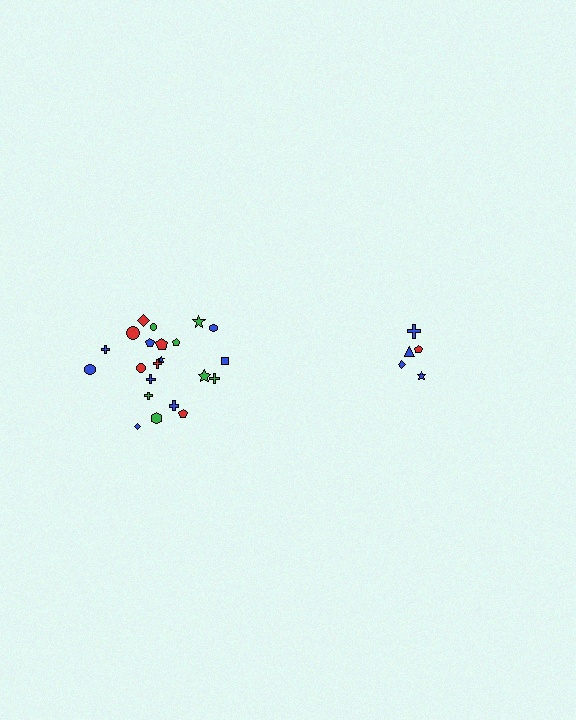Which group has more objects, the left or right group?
The left group.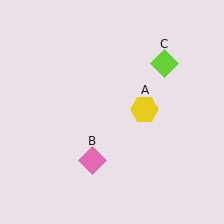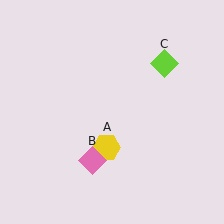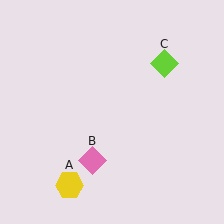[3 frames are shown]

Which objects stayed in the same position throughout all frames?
Pink diamond (object B) and lime diamond (object C) remained stationary.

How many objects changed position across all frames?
1 object changed position: yellow hexagon (object A).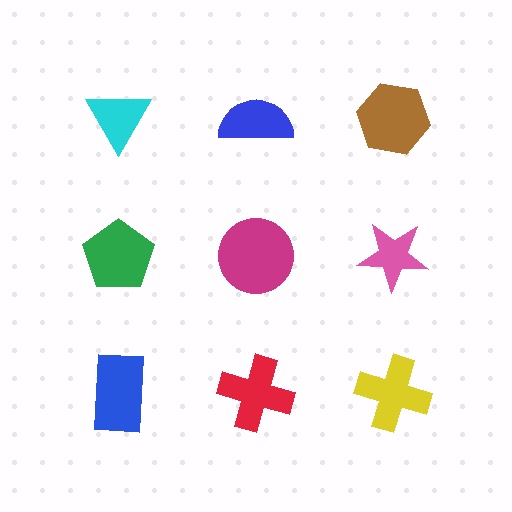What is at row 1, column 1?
A cyan triangle.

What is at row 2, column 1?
A green pentagon.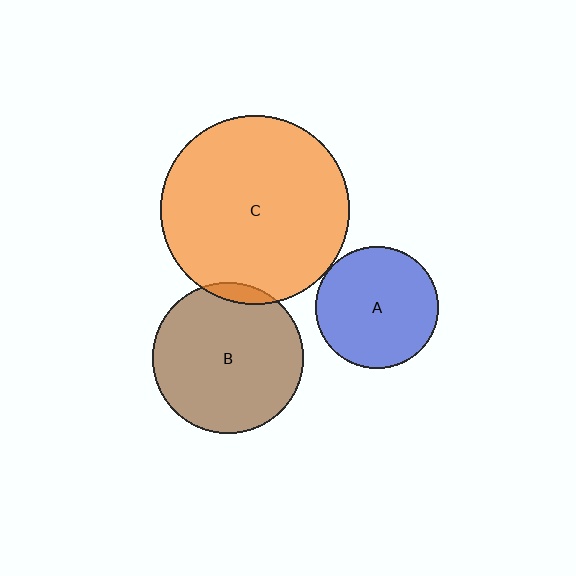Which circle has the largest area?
Circle C (orange).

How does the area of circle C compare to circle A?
Approximately 2.4 times.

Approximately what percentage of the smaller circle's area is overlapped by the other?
Approximately 5%.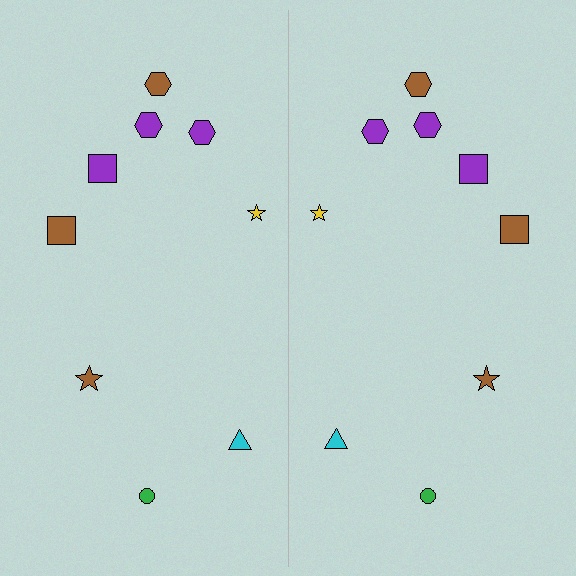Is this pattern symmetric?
Yes, this pattern has bilateral (reflection) symmetry.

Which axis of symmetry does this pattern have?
The pattern has a vertical axis of symmetry running through the center of the image.